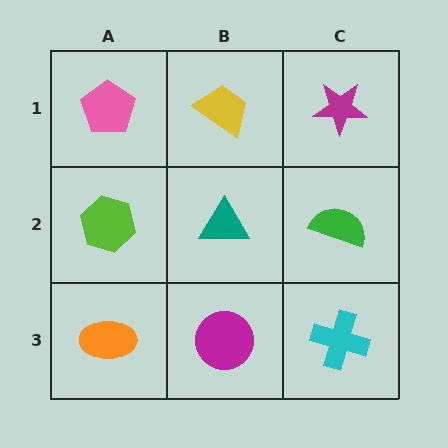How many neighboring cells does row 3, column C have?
2.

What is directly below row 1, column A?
A lime hexagon.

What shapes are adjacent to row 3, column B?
A teal triangle (row 2, column B), an orange ellipse (row 3, column A), a cyan cross (row 3, column C).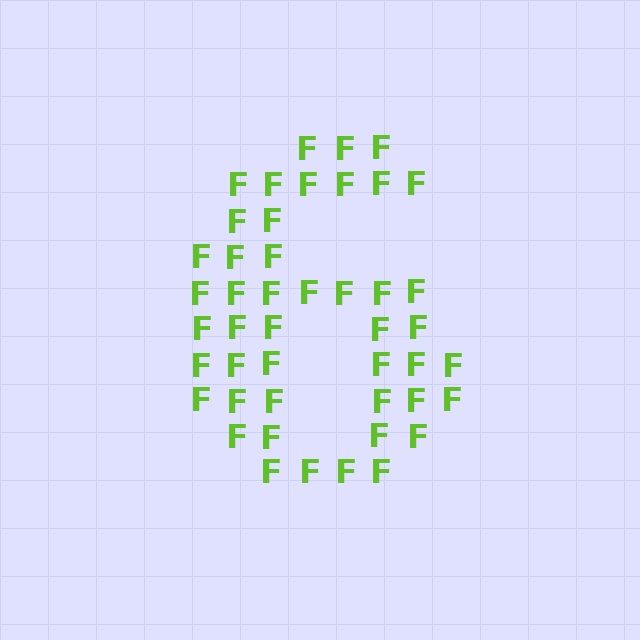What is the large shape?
The large shape is the digit 6.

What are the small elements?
The small elements are letter F's.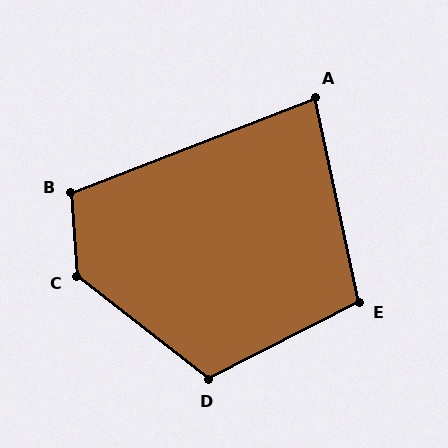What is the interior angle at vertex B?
Approximately 107 degrees (obtuse).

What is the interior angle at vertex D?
Approximately 115 degrees (obtuse).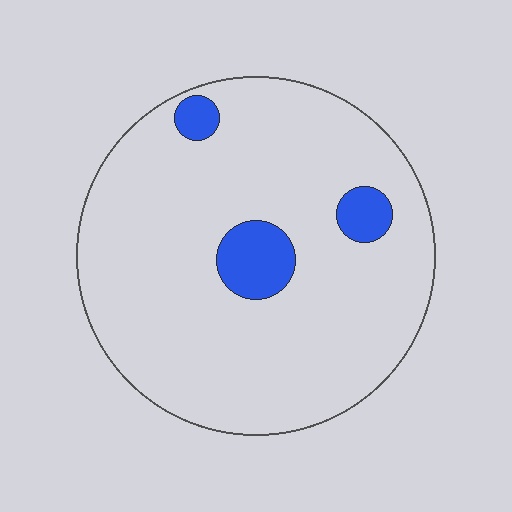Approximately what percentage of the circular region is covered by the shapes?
Approximately 10%.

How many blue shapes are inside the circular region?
3.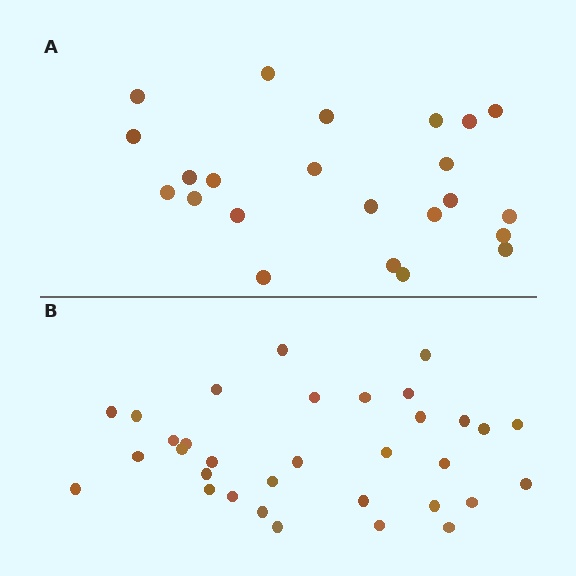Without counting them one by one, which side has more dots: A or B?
Region B (the bottom region) has more dots.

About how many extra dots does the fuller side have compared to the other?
Region B has roughly 10 or so more dots than region A.